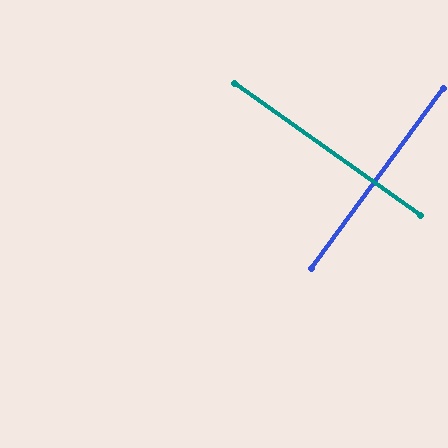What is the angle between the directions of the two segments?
Approximately 89 degrees.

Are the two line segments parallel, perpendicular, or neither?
Perpendicular — they meet at approximately 89°.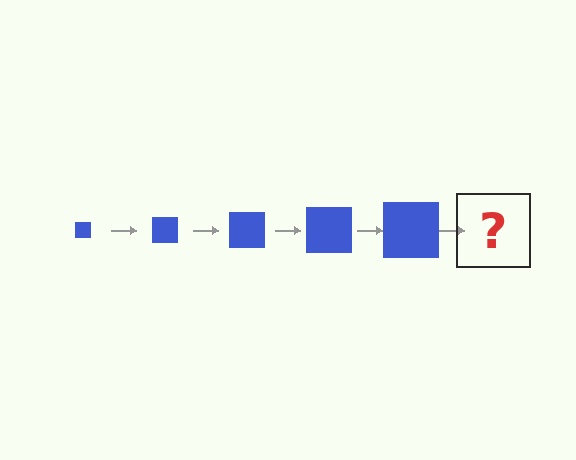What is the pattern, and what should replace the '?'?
The pattern is that the square gets progressively larger each step. The '?' should be a blue square, larger than the previous one.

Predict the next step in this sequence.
The next step is a blue square, larger than the previous one.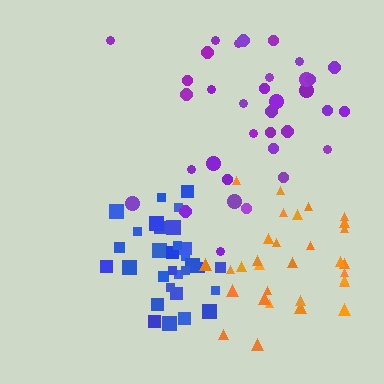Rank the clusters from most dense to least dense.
blue, orange, purple.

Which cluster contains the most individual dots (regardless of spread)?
Purple (35).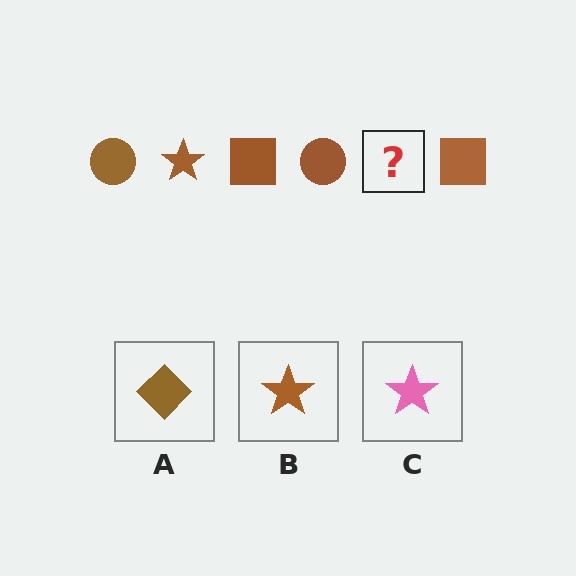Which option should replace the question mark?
Option B.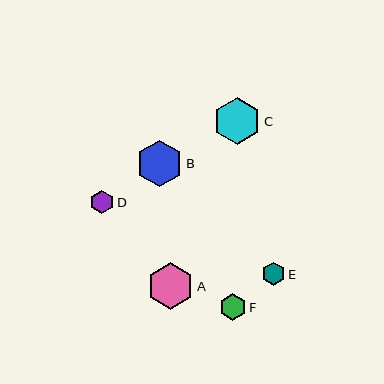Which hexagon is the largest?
Hexagon C is the largest with a size of approximately 47 pixels.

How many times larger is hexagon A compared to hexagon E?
Hexagon A is approximately 2.0 times the size of hexagon E.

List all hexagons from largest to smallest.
From largest to smallest: C, A, B, F, E, D.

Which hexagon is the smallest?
Hexagon D is the smallest with a size of approximately 23 pixels.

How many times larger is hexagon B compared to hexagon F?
Hexagon B is approximately 1.7 times the size of hexagon F.